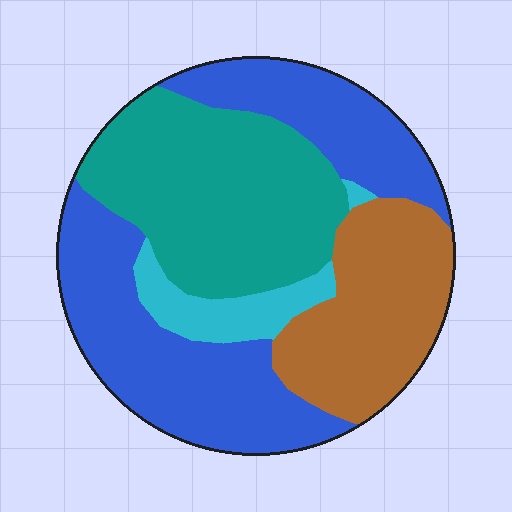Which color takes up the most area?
Blue, at roughly 40%.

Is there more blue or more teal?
Blue.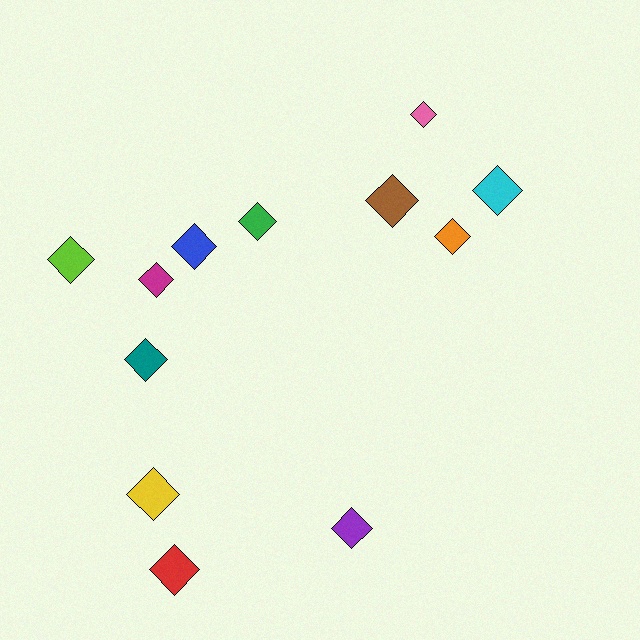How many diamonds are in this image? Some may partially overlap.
There are 12 diamonds.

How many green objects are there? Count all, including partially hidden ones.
There is 1 green object.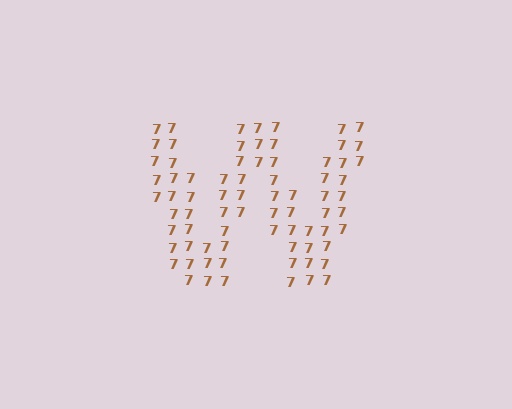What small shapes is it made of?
It is made of small digit 7's.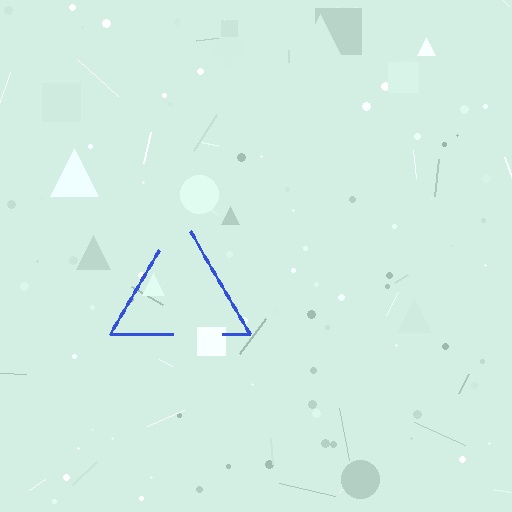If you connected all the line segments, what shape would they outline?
They would outline a triangle.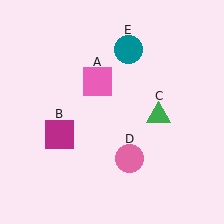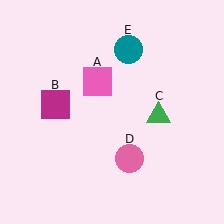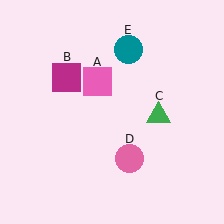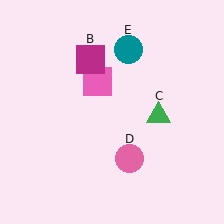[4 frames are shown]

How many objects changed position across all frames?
1 object changed position: magenta square (object B).